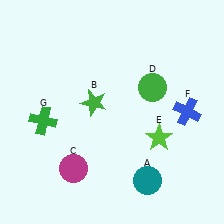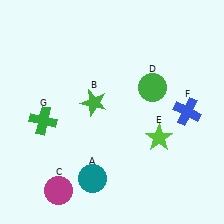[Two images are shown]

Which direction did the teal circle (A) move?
The teal circle (A) moved left.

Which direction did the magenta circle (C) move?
The magenta circle (C) moved down.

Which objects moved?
The objects that moved are: the teal circle (A), the magenta circle (C).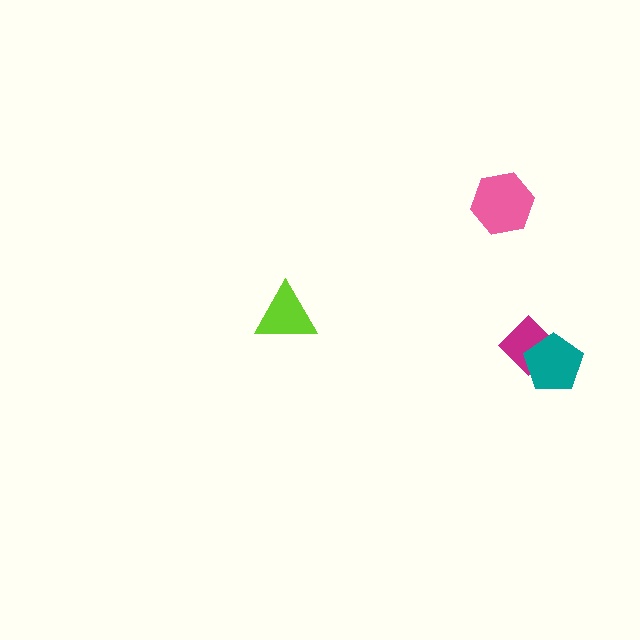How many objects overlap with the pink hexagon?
0 objects overlap with the pink hexagon.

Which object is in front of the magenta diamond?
The teal pentagon is in front of the magenta diamond.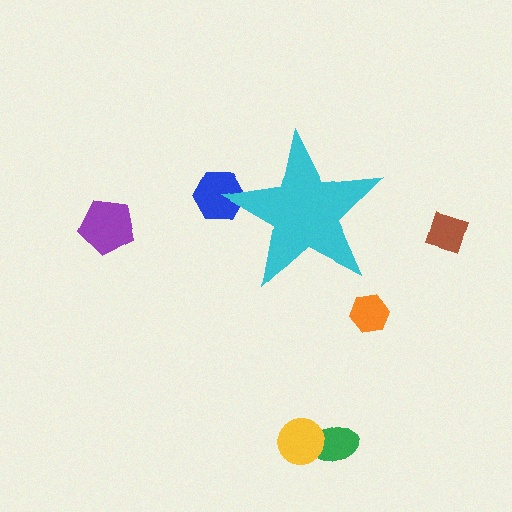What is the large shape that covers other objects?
A cyan star.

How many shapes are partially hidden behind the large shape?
1 shape is partially hidden.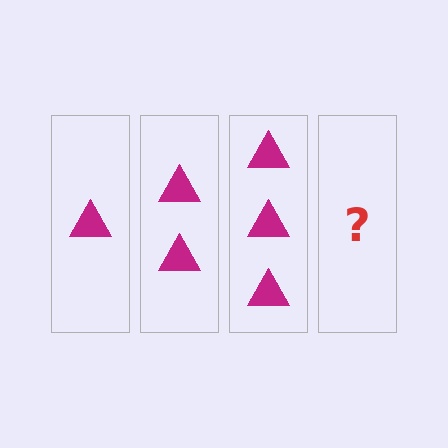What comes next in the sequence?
The next element should be 4 triangles.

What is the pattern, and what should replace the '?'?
The pattern is that each step adds one more triangle. The '?' should be 4 triangles.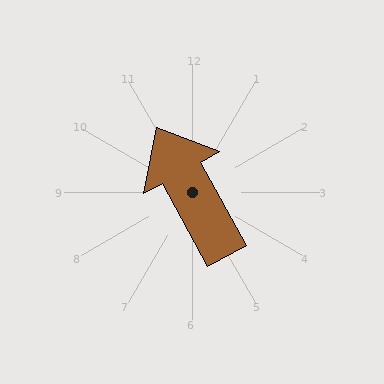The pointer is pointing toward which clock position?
Roughly 11 o'clock.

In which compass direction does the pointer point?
Northwest.